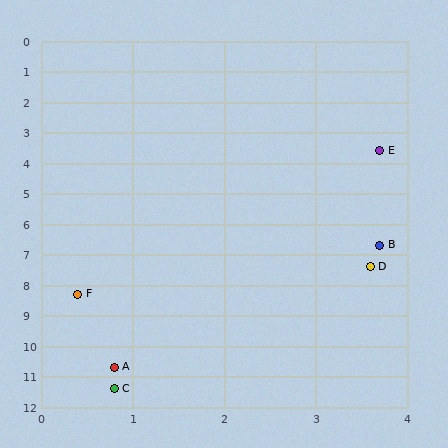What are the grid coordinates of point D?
Point D is at approximately (3.6, 7.4).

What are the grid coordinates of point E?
Point E is at approximately (3.7, 3.6).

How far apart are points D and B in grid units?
Points D and B are about 0.7 grid units apart.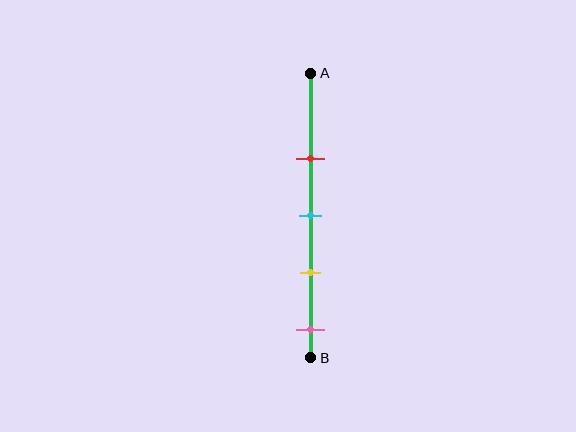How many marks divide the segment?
There are 4 marks dividing the segment.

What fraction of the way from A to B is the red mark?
The red mark is approximately 30% (0.3) of the way from A to B.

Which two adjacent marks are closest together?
The cyan and yellow marks are the closest adjacent pair.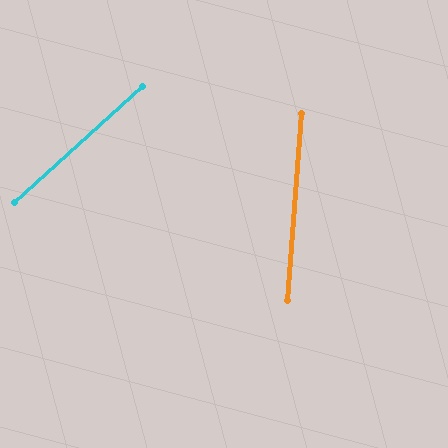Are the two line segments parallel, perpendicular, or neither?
Neither parallel nor perpendicular — they differ by about 44°.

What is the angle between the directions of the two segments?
Approximately 44 degrees.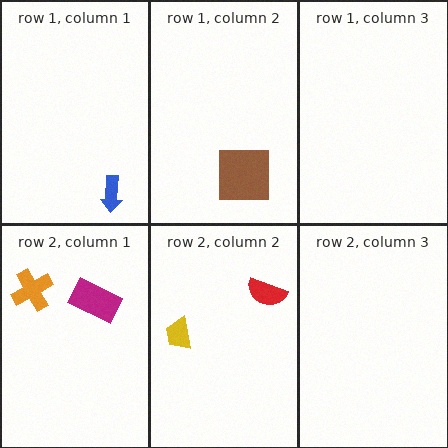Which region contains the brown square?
The row 1, column 2 region.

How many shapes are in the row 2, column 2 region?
2.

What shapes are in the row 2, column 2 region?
The yellow trapezoid, the red semicircle.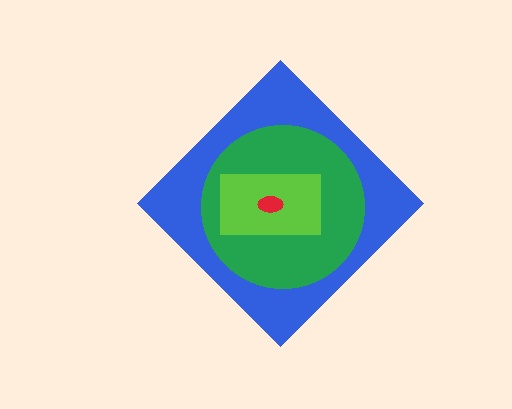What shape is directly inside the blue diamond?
The green circle.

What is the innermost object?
The red ellipse.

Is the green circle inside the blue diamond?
Yes.